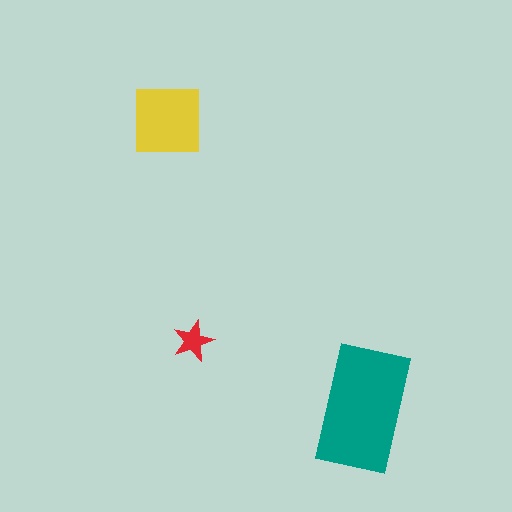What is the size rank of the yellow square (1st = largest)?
2nd.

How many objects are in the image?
There are 3 objects in the image.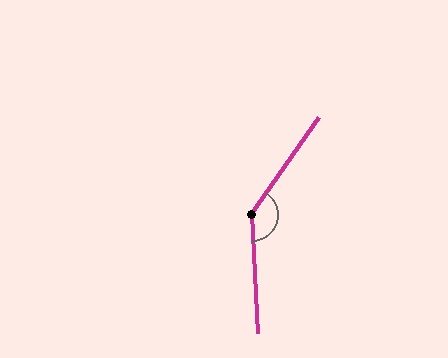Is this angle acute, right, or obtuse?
It is obtuse.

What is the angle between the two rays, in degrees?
Approximately 142 degrees.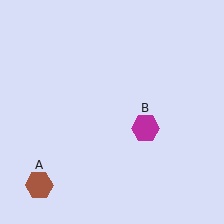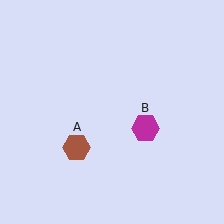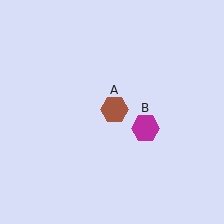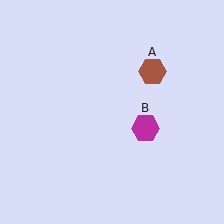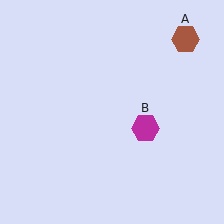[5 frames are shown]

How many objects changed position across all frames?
1 object changed position: brown hexagon (object A).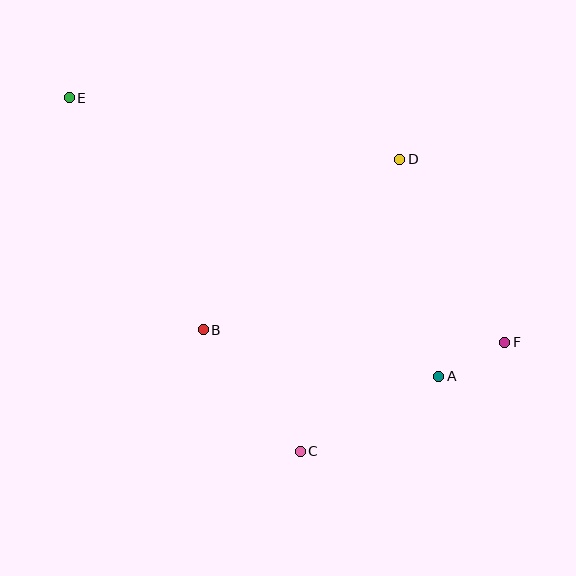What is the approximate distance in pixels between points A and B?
The distance between A and B is approximately 240 pixels.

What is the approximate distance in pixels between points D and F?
The distance between D and F is approximately 211 pixels.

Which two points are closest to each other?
Points A and F are closest to each other.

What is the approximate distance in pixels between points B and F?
The distance between B and F is approximately 302 pixels.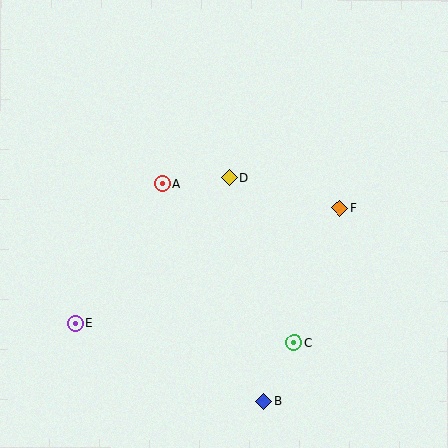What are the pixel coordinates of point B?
Point B is at (264, 401).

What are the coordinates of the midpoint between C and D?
The midpoint between C and D is at (262, 260).